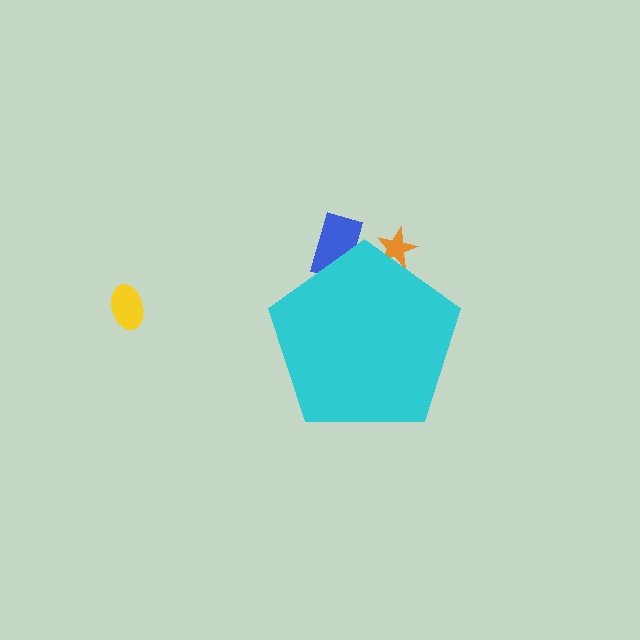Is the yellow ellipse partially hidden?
No, the yellow ellipse is fully visible.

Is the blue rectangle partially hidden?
Yes, the blue rectangle is partially hidden behind the cyan pentagon.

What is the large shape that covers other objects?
A cyan pentagon.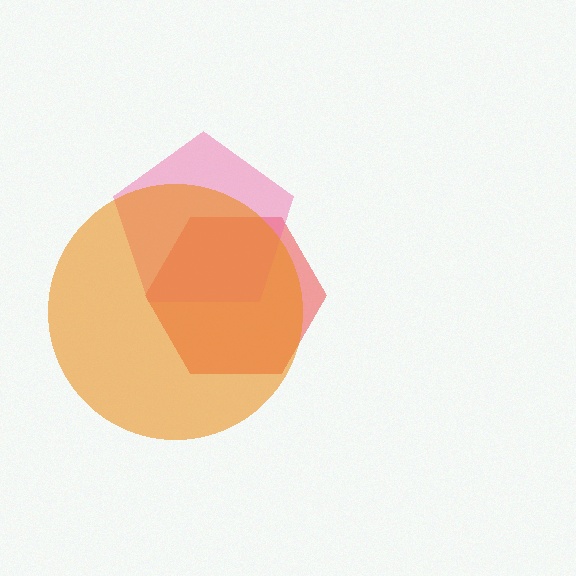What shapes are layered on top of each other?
The layered shapes are: a red hexagon, a pink pentagon, an orange circle.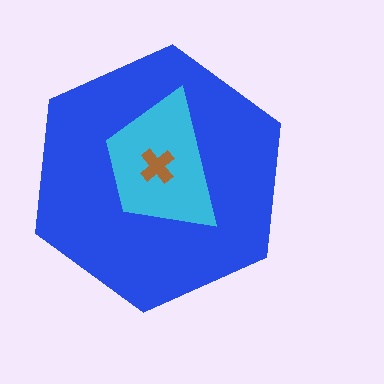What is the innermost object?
The brown cross.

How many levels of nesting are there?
3.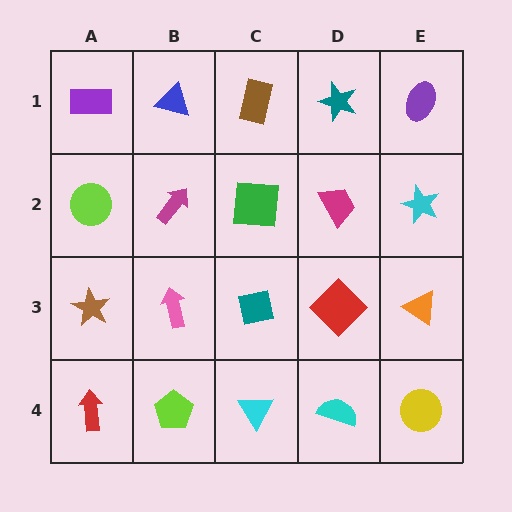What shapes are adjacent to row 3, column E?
A cyan star (row 2, column E), a yellow circle (row 4, column E), a red diamond (row 3, column D).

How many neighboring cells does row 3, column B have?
4.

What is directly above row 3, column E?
A cyan star.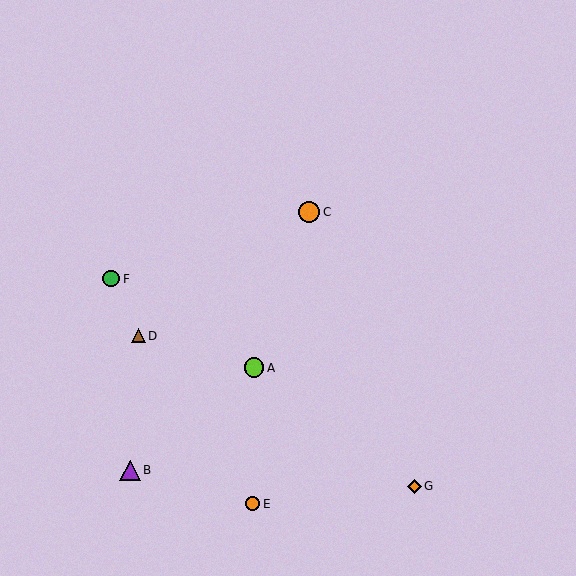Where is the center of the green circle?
The center of the green circle is at (111, 279).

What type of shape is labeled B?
Shape B is a purple triangle.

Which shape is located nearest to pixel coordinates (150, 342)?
The brown triangle (labeled D) at (138, 336) is nearest to that location.